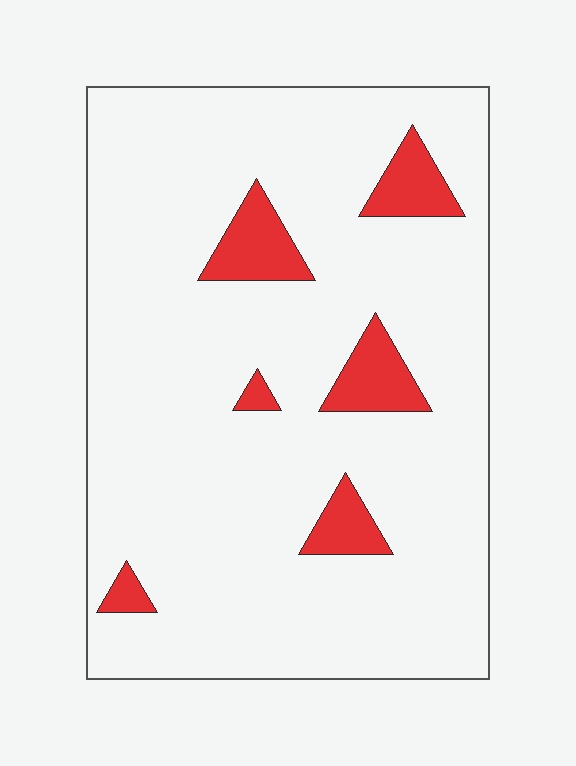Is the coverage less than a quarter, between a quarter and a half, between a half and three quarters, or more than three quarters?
Less than a quarter.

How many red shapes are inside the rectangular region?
6.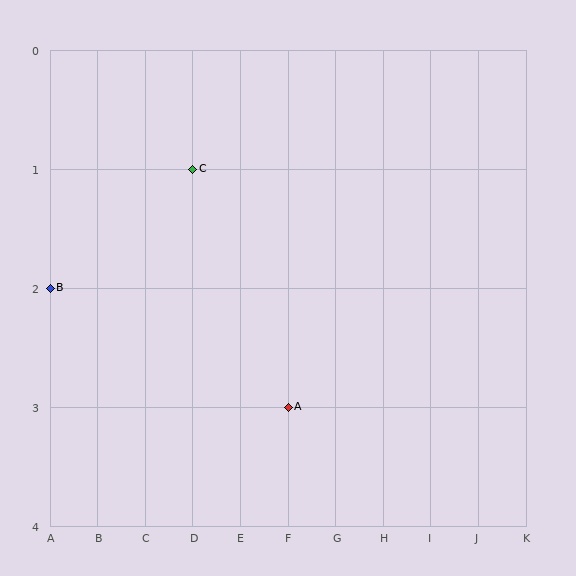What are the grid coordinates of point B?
Point B is at grid coordinates (A, 2).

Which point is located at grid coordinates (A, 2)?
Point B is at (A, 2).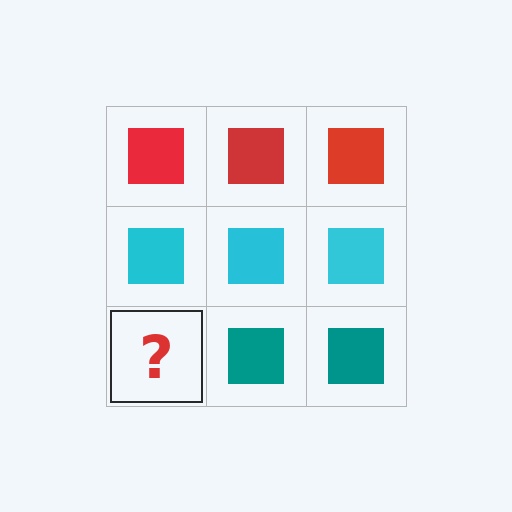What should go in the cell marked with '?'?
The missing cell should contain a teal square.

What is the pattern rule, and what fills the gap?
The rule is that each row has a consistent color. The gap should be filled with a teal square.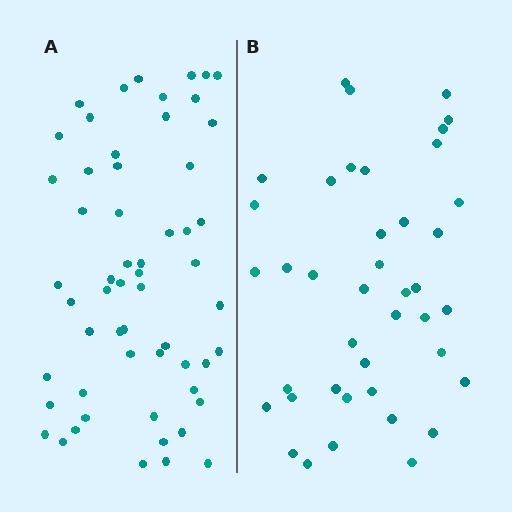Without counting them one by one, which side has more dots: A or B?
Region A (the left region) has more dots.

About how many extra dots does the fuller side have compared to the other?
Region A has approximately 15 more dots than region B.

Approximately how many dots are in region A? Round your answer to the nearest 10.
About 60 dots. (The exact count is 57, which rounds to 60.)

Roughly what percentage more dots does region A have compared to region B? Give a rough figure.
About 40% more.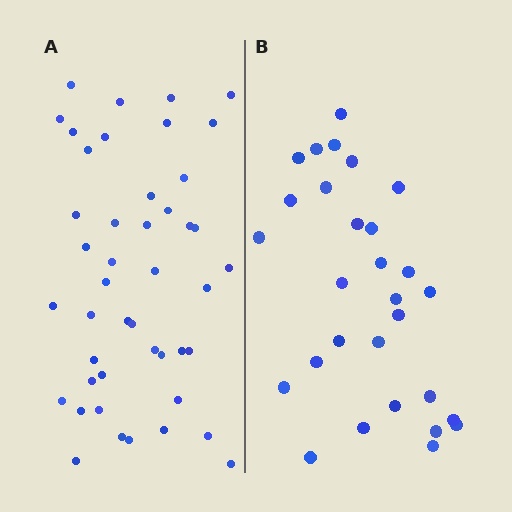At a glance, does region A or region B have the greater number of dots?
Region A (the left region) has more dots.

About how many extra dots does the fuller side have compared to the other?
Region A has approximately 15 more dots than region B.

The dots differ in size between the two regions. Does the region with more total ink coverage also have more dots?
No. Region B has more total ink coverage because its dots are larger, but region A actually contains more individual dots. Total area can be misleading — the number of items is what matters here.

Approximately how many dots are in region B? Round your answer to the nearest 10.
About 30 dots. (The exact count is 29, which rounds to 30.)